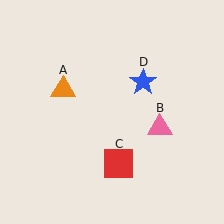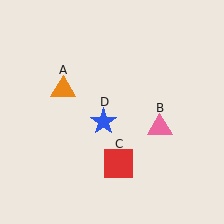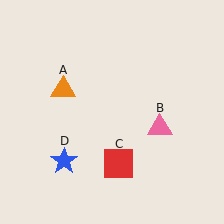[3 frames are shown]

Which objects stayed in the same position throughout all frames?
Orange triangle (object A) and pink triangle (object B) and red square (object C) remained stationary.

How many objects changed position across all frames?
1 object changed position: blue star (object D).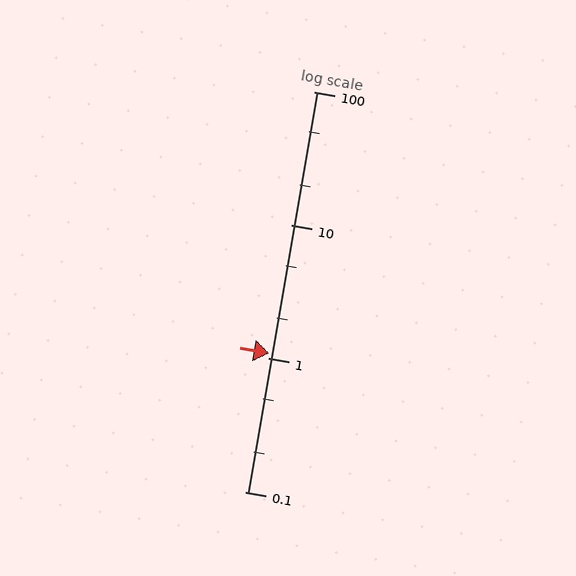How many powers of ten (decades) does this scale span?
The scale spans 3 decades, from 0.1 to 100.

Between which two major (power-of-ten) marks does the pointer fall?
The pointer is between 1 and 10.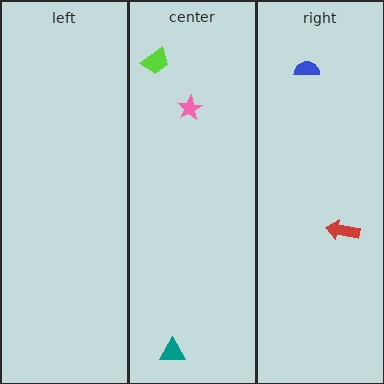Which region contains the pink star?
The center region.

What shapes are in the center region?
The teal triangle, the pink star, the lime trapezoid.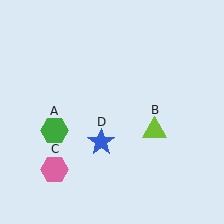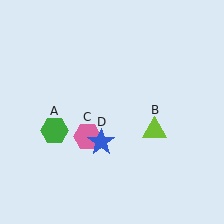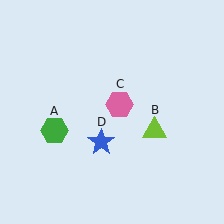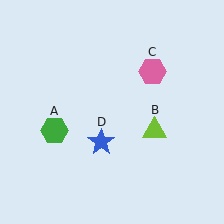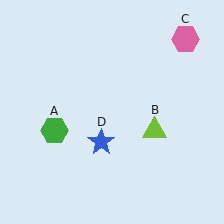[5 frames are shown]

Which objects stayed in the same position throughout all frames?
Green hexagon (object A) and lime triangle (object B) and blue star (object D) remained stationary.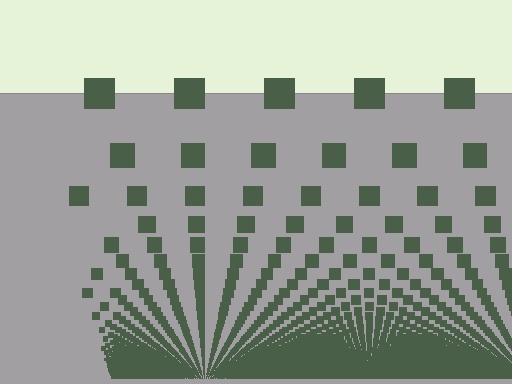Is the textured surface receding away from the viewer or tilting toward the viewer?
The surface appears to tilt toward the viewer. Texture elements get larger and sparser toward the top.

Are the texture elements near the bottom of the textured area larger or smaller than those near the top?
Smaller. The gradient is inverted — elements near the bottom are smaller and denser.